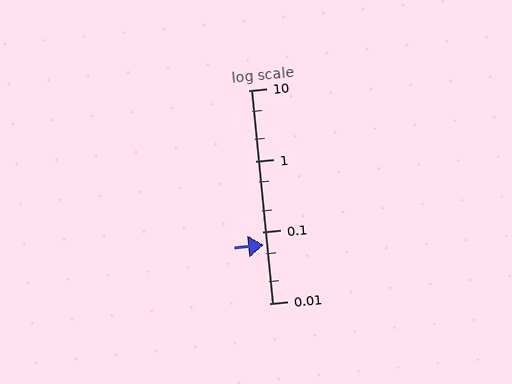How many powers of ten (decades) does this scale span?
The scale spans 3 decades, from 0.01 to 10.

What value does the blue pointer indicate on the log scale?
The pointer indicates approximately 0.067.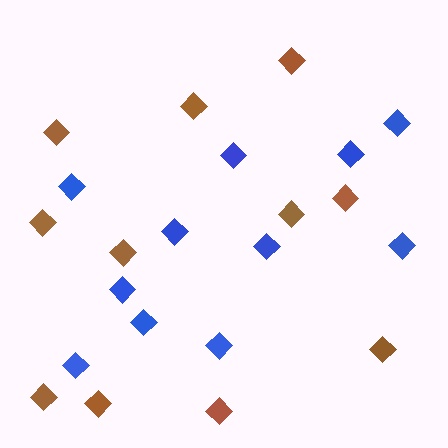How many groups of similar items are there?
There are 2 groups: one group of blue diamonds (11) and one group of brown diamonds (11).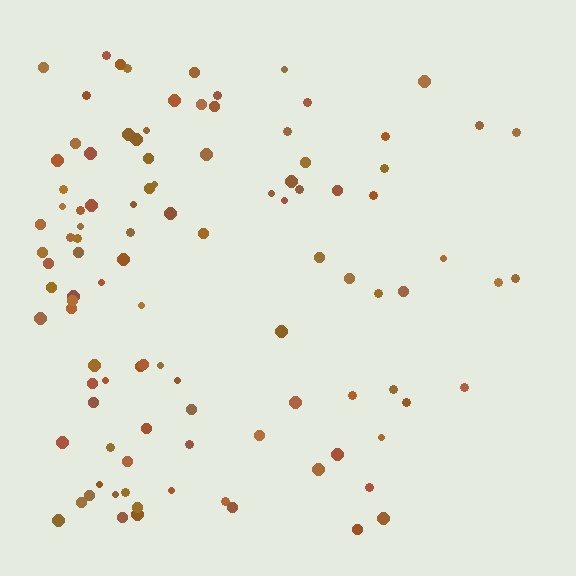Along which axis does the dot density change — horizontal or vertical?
Horizontal.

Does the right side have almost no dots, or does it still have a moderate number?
Still a moderate number, just noticeably fewer than the left.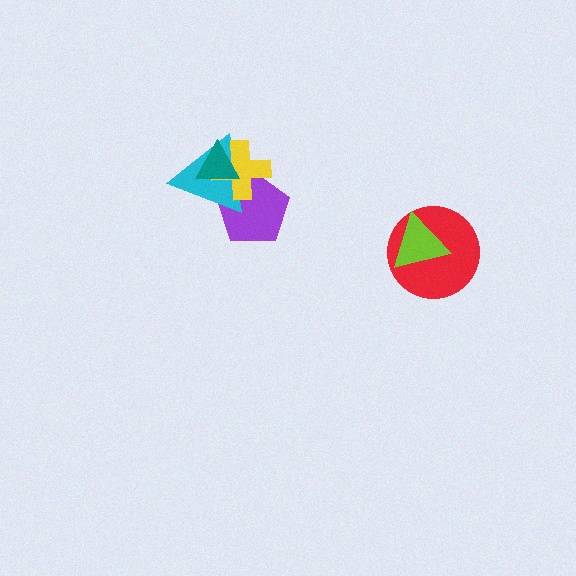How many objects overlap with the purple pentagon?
3 objects overlap with the purple pentagon.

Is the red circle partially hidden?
Yes, it is partially covered by another shape.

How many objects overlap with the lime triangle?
1 object overlaps with the lime triangle.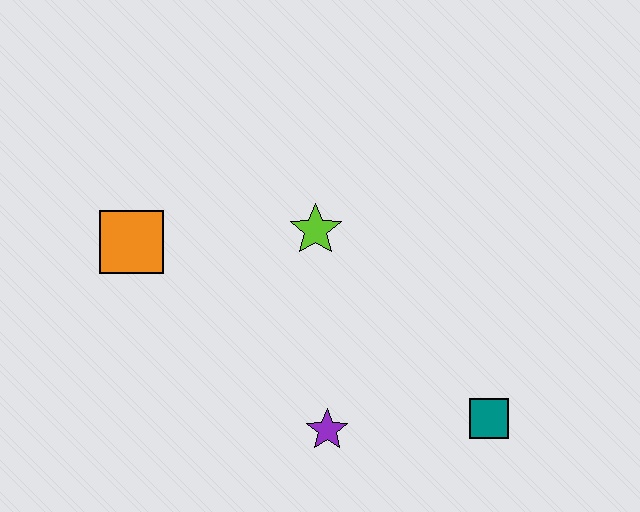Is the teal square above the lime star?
No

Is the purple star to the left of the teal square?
Yes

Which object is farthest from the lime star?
The teal square is farthest from the lime star.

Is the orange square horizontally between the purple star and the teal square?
No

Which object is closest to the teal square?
The purple star is closest to the teal square.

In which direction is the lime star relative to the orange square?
The lime star is to the right of the orange square.